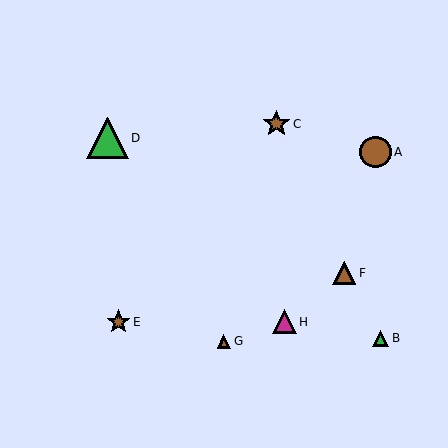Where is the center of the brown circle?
The center of the brown circle is at (376, 152).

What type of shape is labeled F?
Shape F is a brown triangle.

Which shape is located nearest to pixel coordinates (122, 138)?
The green triangle (labeled D) at (107, 138) is nearest to that location.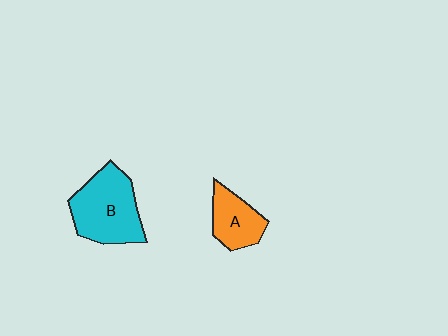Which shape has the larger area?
Shape B (cyan).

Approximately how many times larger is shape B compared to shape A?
Approximately 1.7 times.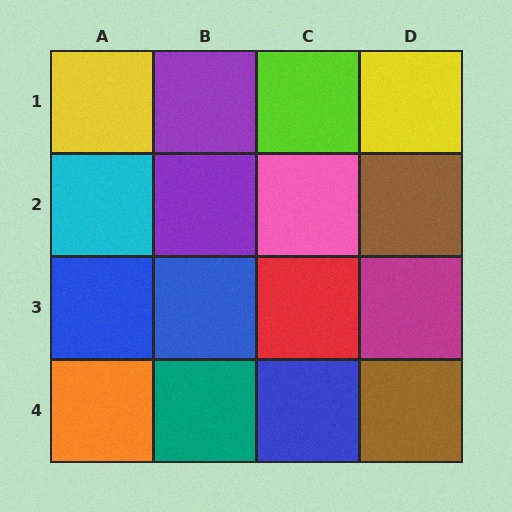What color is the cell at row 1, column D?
Yellow.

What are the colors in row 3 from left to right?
Blue, blue, red, magenta.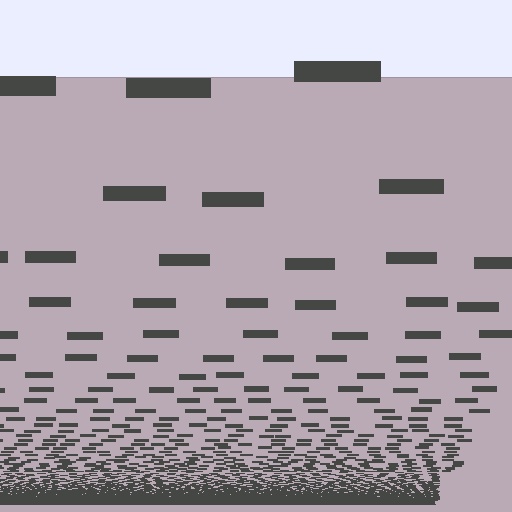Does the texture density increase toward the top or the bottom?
Density increases toward the bottom.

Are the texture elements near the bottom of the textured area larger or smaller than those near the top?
Smaller. The gradient is inverted — elements near the bottom are smaller and denser.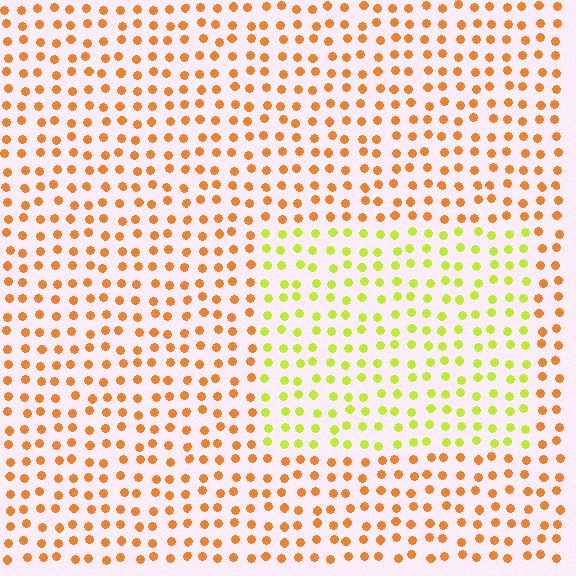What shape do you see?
I see a rectangle.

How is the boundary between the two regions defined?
The boundary is defined purely by a slight shift in hue (about 49 degrees). Spacing, size, and orientation are identical on both sides.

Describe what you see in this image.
The image is filled with small orange elements in a uniform arrangement. A rectangle-shaped region is visible where the elements are tinted to a slightly different hue, forming a subtle color boundary.